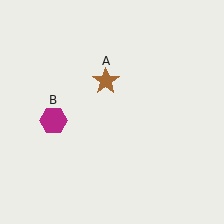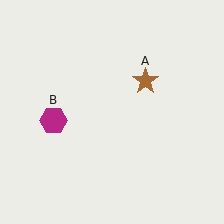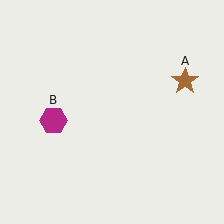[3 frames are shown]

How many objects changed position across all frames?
1 object changed position: brown star (object A).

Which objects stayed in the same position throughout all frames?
Magenta hexagon (object B) remained stationary.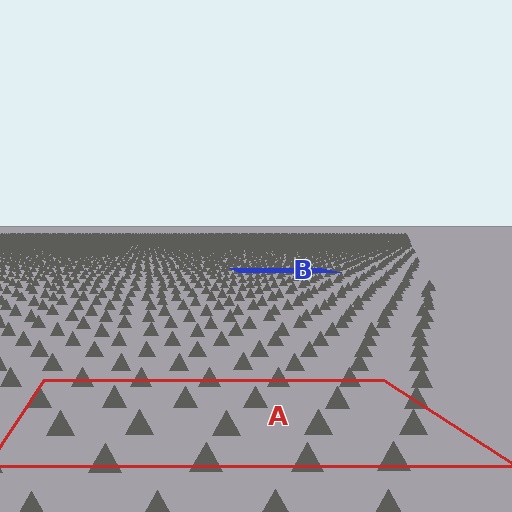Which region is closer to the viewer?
Region A is closer. The texture elements there are larger and more spread out.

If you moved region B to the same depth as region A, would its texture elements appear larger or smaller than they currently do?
They would appear larger. At a closer depth, the same texture elements are projected at a bigger on-screen size.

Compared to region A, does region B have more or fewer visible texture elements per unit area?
Region B has more texture elements per unit area — they are packed more densely because it is farther away.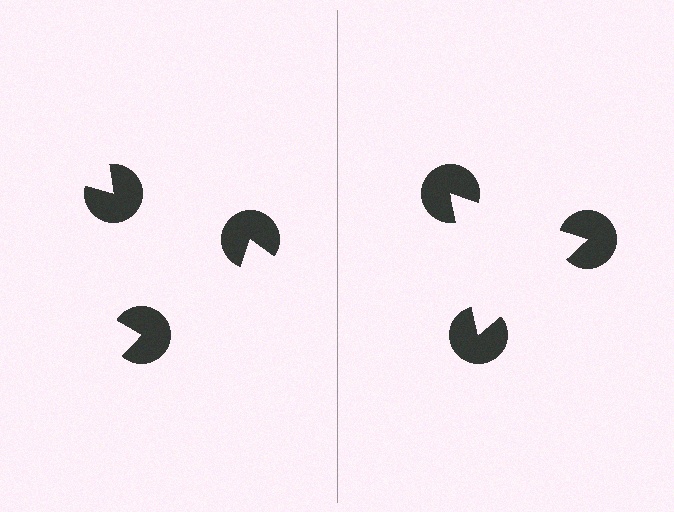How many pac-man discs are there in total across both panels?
6 — 3 on each side.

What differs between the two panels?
The pac-man discs are positioned identically on both sides; only the wedge orientations differ. On the right they align to a triangle; on the left they are misaligned.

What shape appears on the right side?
An illusory triangle.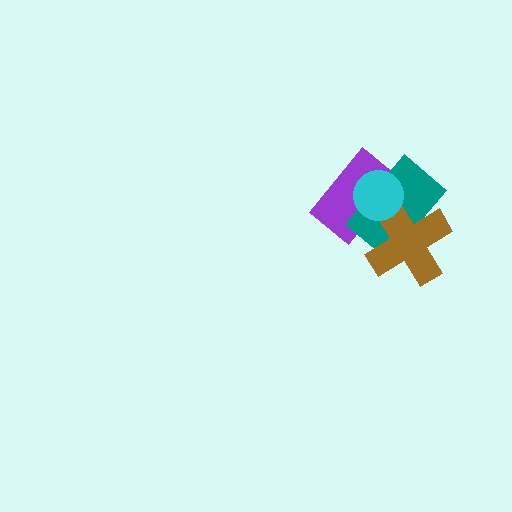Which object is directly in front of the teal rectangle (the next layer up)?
The brown cross is directly in front of the teal rectangle.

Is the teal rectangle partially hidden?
Yes, it is partially covered by another shape.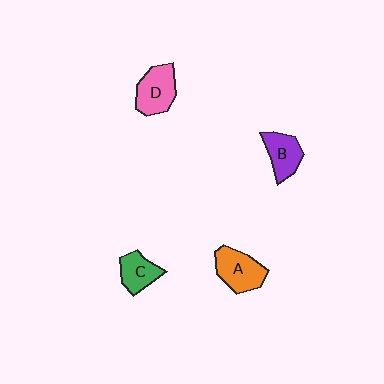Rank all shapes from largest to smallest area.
From largest to smallest: A (orange), D (pink), B (purple), C (green).